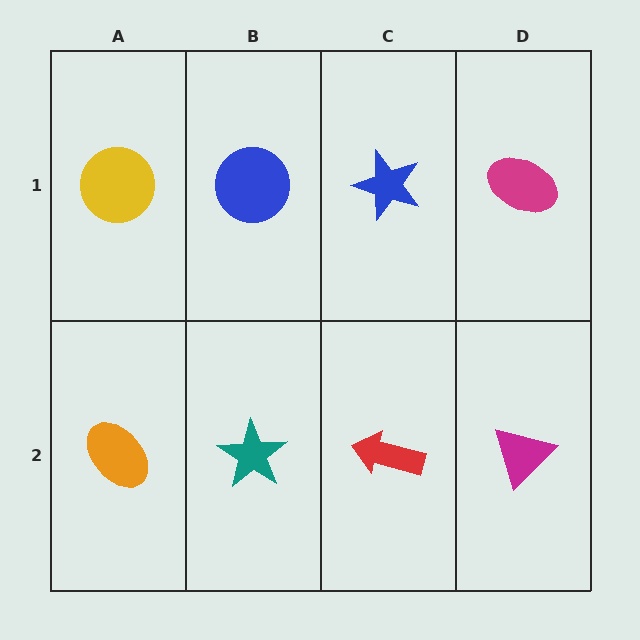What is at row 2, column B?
A teal star.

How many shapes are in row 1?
4 shapes.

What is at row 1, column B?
A blue circle.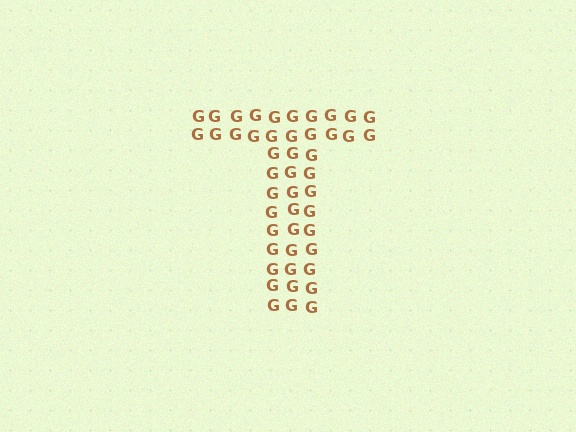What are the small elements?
The small elements are letter G's.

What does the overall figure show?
The overall figure shows the letter T.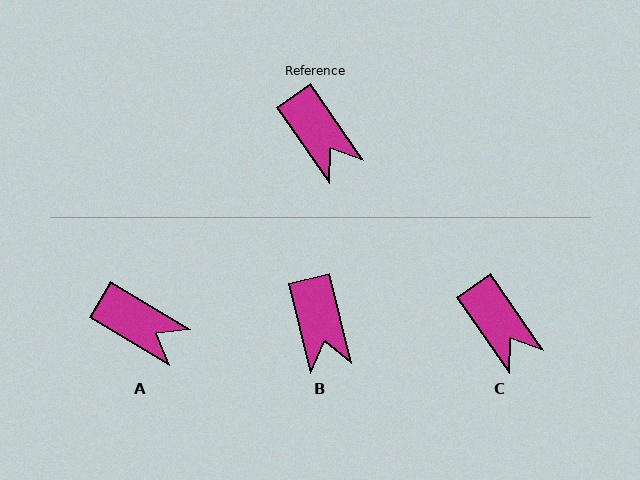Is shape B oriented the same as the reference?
No, it is off by about 20 degrees.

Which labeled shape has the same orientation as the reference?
C.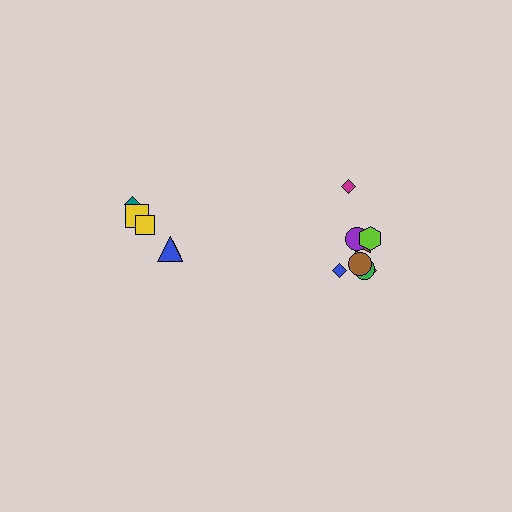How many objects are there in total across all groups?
There are 13 objects.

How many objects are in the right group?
There are 8 objects.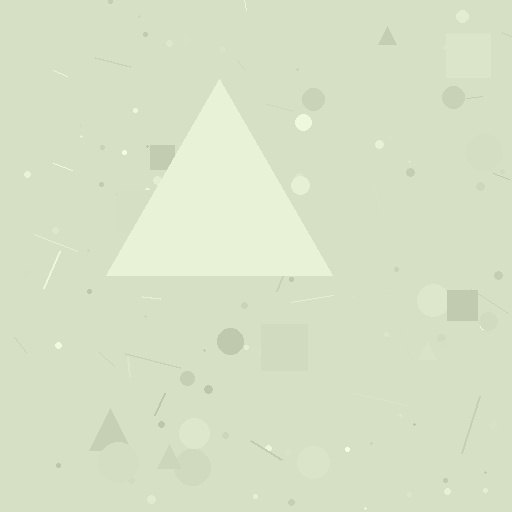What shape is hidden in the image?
A triangle is hidden in the image.